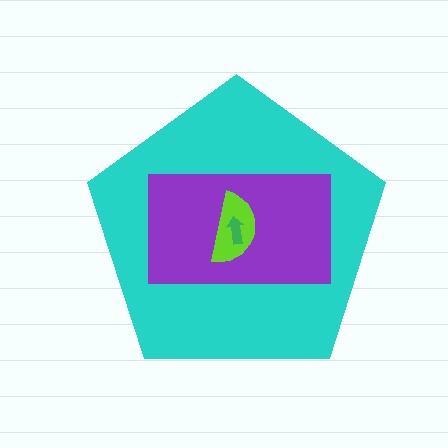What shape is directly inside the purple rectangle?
The lime semicircle.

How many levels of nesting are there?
4.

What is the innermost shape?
The green arrow.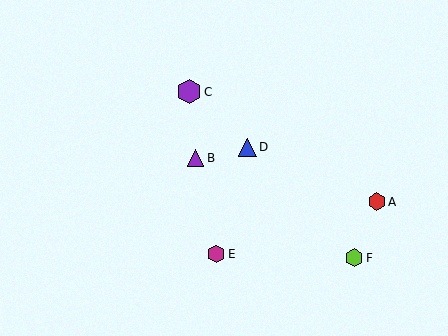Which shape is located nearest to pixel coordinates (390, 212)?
The red hexagon (labeled A) at (377, 202) is nearest to that location.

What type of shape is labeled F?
Shape F is a lime hexagon.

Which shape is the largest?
The purple hexagon (labeled C) is the largest.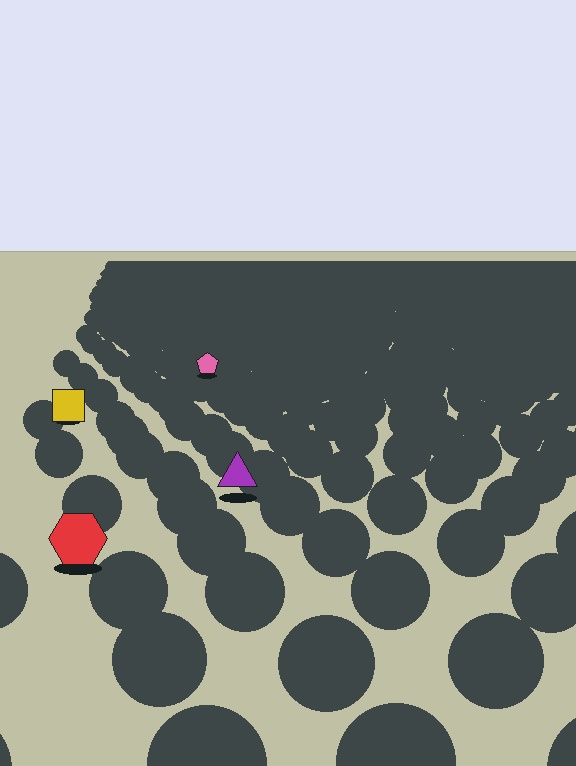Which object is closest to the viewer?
The red hexagon is closest. The texture marks near it are larger and more spread out.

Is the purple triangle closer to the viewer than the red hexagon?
No. The red hexagon is closer — you can tell from the texture gradient: the ground texture is coarser near it.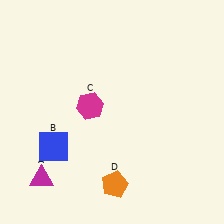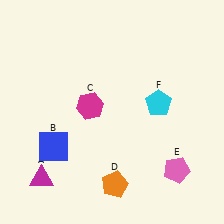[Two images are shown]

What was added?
A pink pentagon (E), a cyan pentagon (F) were added in Image 2.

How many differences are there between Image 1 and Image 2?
There are 2 differences between the two images.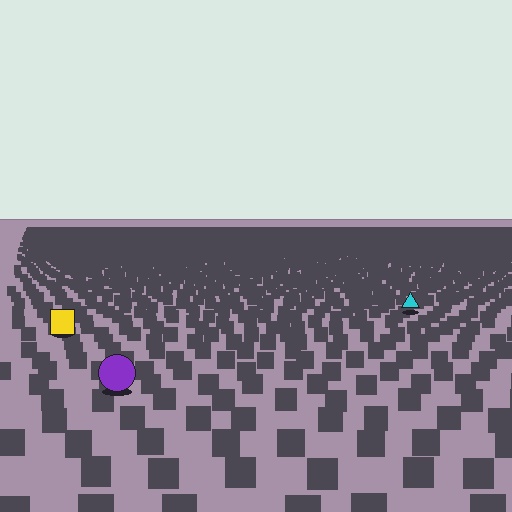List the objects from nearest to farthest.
From nearest to farthest: the purple circle, the yellow square, the cyan triangle.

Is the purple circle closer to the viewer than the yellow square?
Yes. The purple circle is closer — you can tell from the texture gradient: the ground texture is coarser near it.